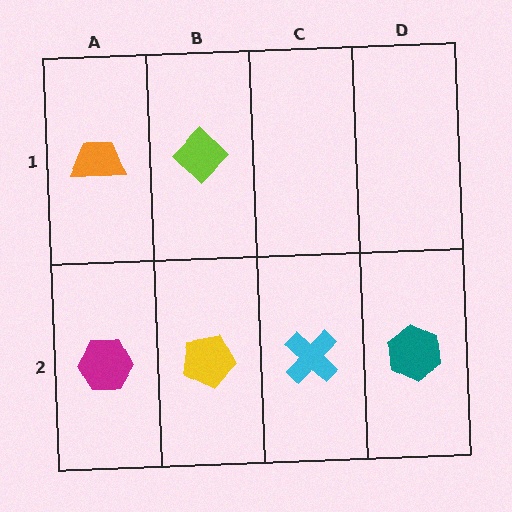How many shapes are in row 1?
2 shapes.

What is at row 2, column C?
A cyan cross.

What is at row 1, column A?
An orange trapezoid.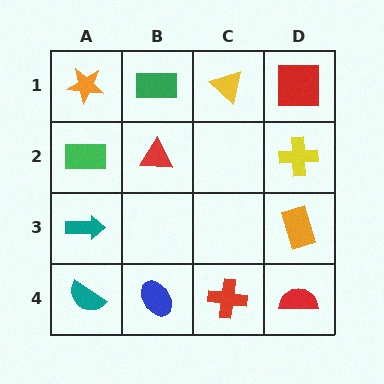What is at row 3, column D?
An orange rectangle.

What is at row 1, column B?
A green rectangle.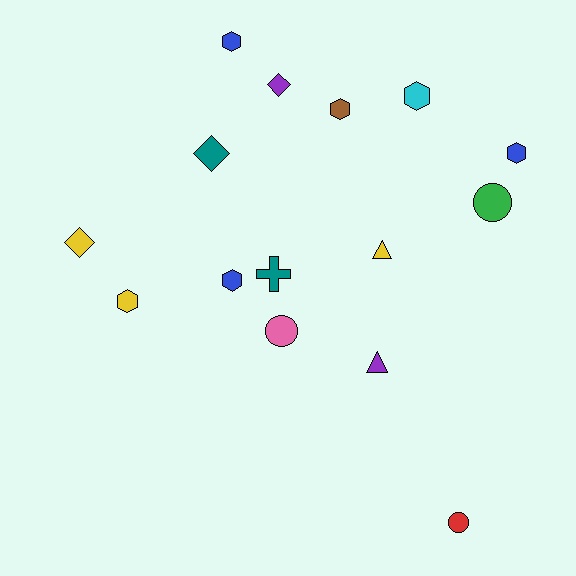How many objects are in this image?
There are 15 objects.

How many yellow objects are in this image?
There are 3 yellow objects.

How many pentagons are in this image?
There are no pentagons.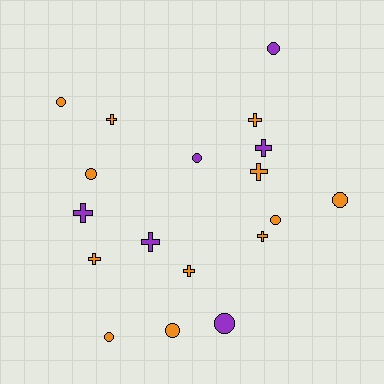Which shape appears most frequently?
Circle, with 9 objects.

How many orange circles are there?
There are 6 orange circles.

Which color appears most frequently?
Orange, with 12 objects.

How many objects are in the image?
There are 18 objects.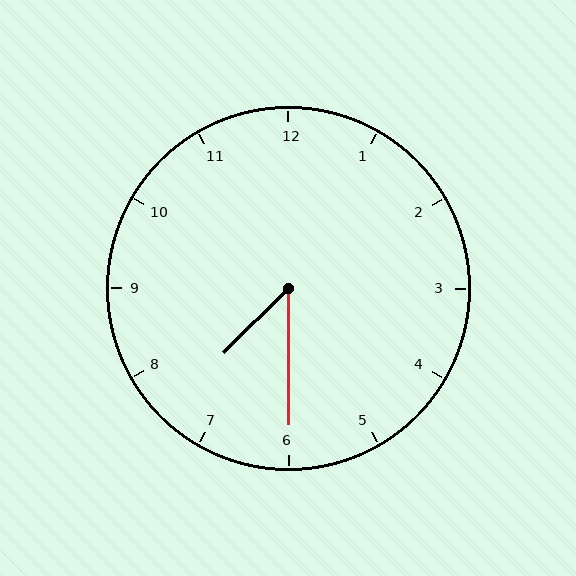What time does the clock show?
7:30.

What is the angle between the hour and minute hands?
Approximately 45 degrees.